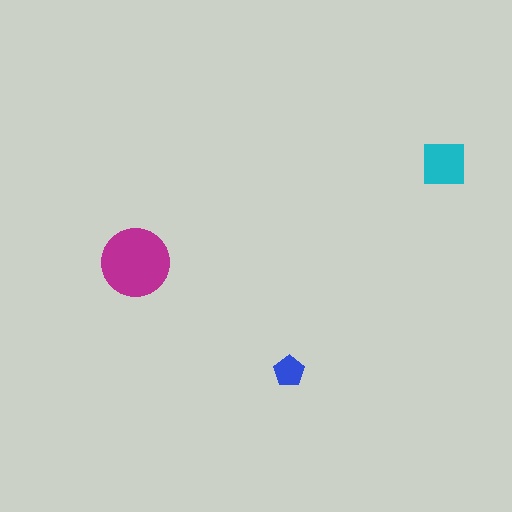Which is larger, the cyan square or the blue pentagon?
The cyan square.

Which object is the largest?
The magenta circle.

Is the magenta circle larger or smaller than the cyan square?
Larger.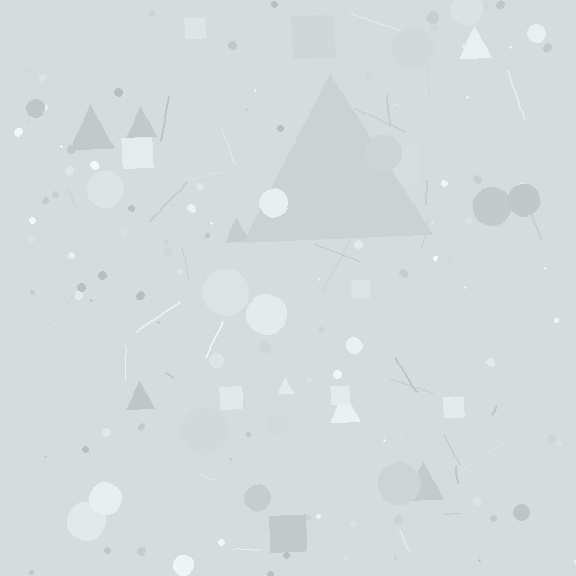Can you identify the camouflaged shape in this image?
The camouflaged shape is a triangle.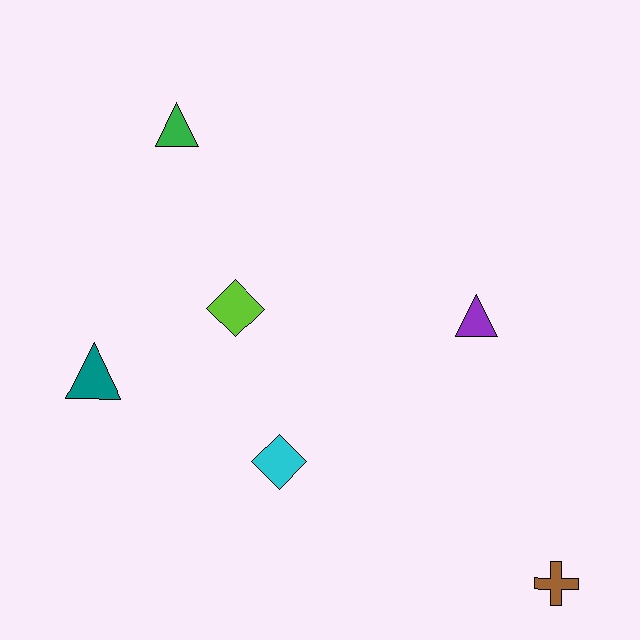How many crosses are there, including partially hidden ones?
There is 1 cross.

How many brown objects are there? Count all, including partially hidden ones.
There is 1 brown object.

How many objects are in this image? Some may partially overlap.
There are 6 objects.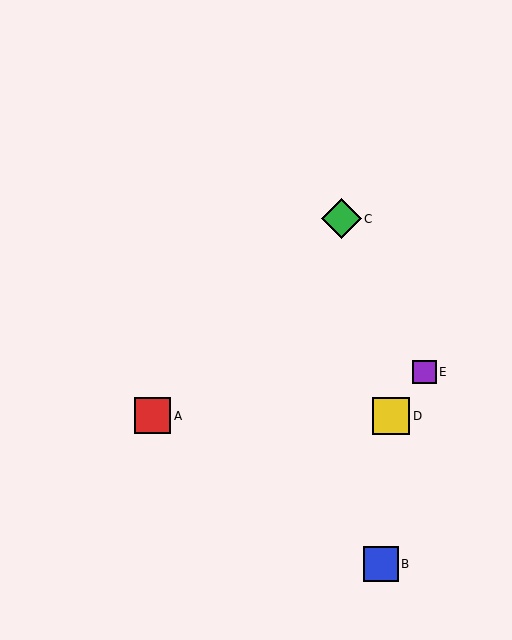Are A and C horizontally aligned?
No, A is at y≈416 and C is at y≈219.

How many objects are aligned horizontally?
2 objects (A, D) are aligned horizontally.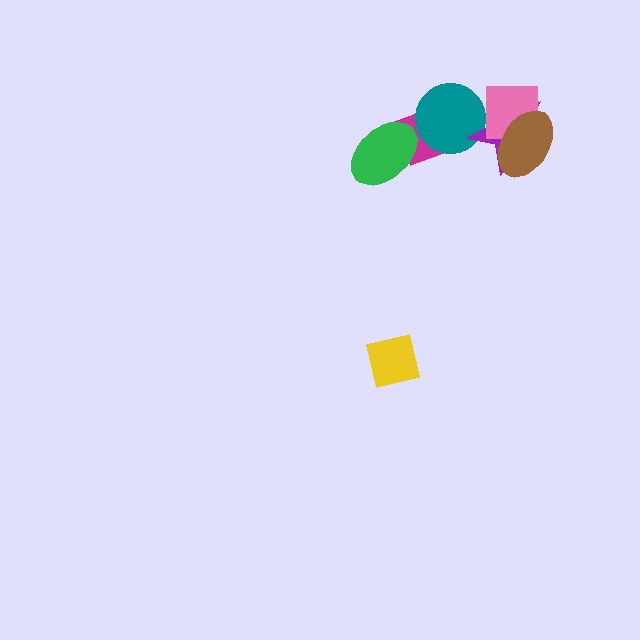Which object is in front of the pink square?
The brown ellipse is in front of the pink square.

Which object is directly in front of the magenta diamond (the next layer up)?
The teal circle is directly in front of the magenta diamond.